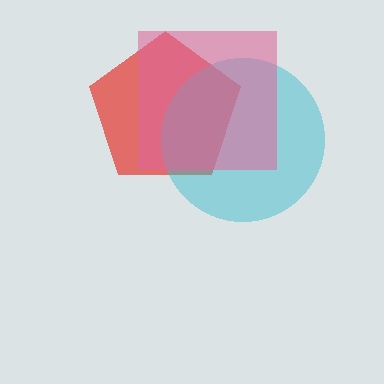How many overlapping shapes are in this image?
There are 3 overlapping shapes in the image.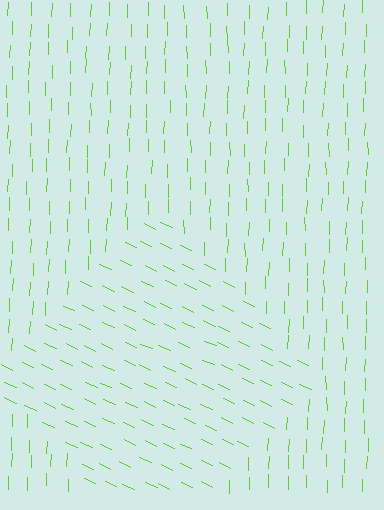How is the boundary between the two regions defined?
The boundary is defined purely by a change in line orientation (approximately 67 degrees difference). All lines are the same color and thickness.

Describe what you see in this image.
The image is filled with small lime line segments. A diamond region in the image has lines oriented differently from the surrounding lines, creating a visible texture boundary.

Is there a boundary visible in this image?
Yes, there is a texture boundary formed by a change in line orientation.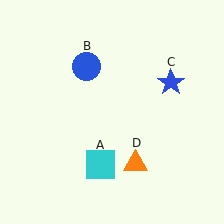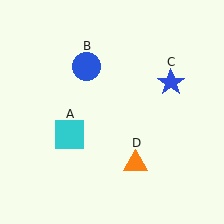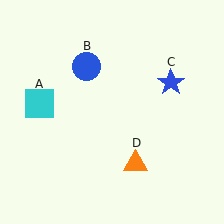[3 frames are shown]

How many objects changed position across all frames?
1 object changed position: cyan square (object A).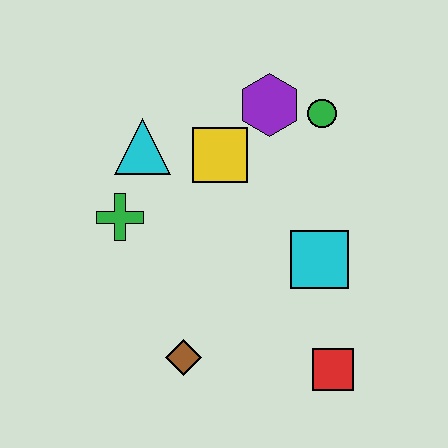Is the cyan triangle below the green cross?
No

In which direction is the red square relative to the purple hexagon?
The red square is below the purple hexagon.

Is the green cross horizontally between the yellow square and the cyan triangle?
No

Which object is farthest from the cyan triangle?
The red square is farthest from the cyan triangle.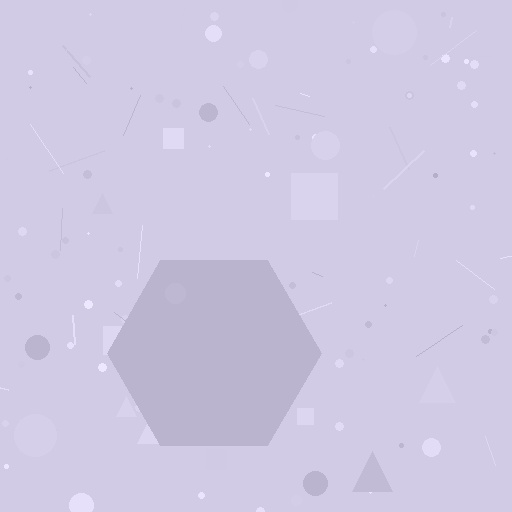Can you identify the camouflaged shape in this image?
The camouflaged shape is a hexagon.